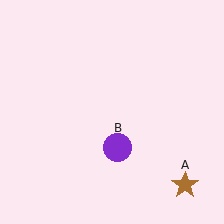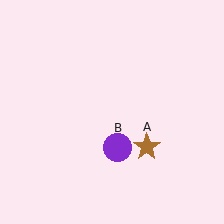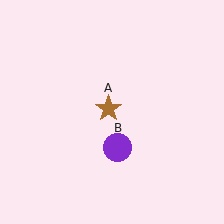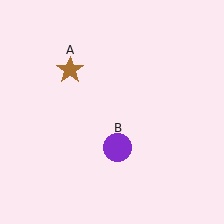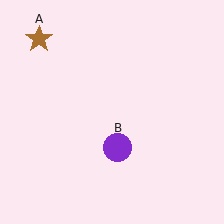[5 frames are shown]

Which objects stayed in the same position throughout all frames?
Purple circle (object B) remained stationary.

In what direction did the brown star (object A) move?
The brown star (object A) moved up and to the left.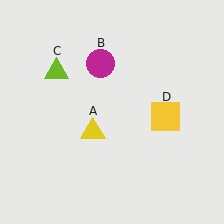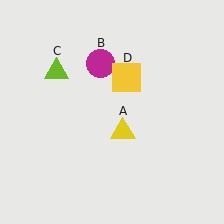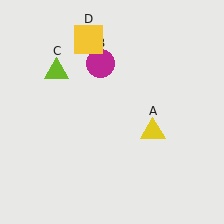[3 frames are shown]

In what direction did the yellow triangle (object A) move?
The yellow triangle (object A) moved right.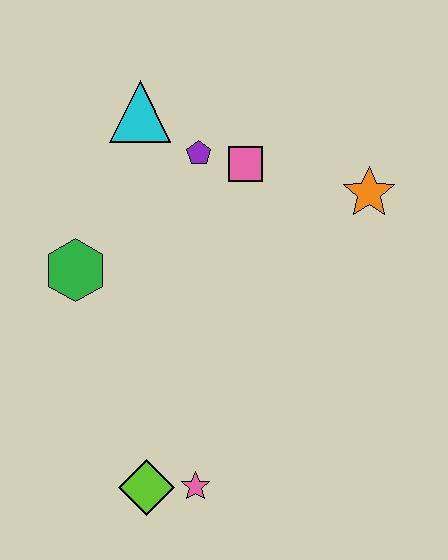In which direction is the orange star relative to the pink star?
The orange star is above the pink star.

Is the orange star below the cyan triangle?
Yes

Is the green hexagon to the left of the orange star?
Yes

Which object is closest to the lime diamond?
The pink star is closest to the lime diamond.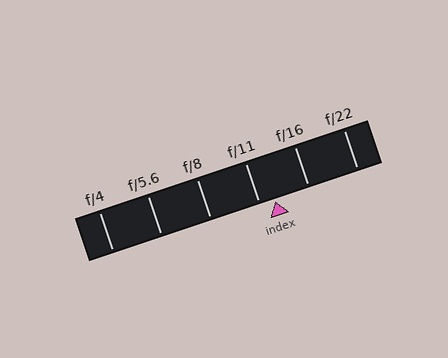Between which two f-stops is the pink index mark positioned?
The index mark is between f/11 and f/16.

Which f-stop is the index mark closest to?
The index mark is closest to f/11.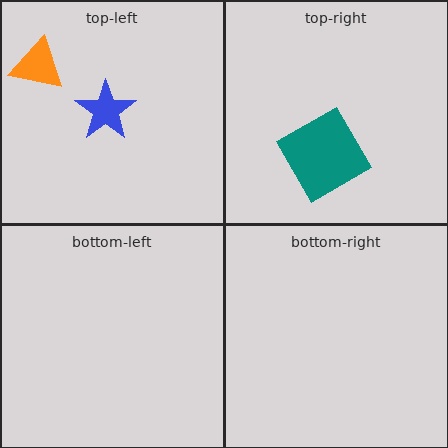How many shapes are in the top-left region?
2.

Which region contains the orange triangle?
The top-left region.